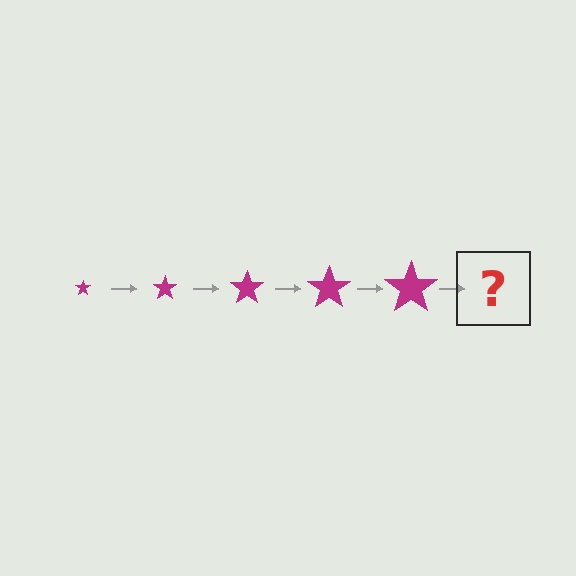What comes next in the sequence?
The next element should be a magenta star, larger than the previous one.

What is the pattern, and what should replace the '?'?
The pattern is that the star gets progressively larger each step. The '?' should be a magenta star, larger than the previous one.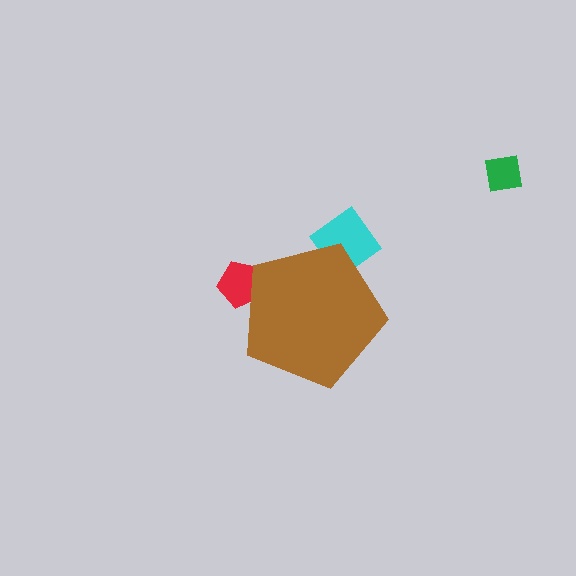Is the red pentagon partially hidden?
Yes, the red pentagon is partially hidden behind the brown pentagon.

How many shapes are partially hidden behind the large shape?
2 shapes are partially hidden.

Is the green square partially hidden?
No, the green square is fully visible.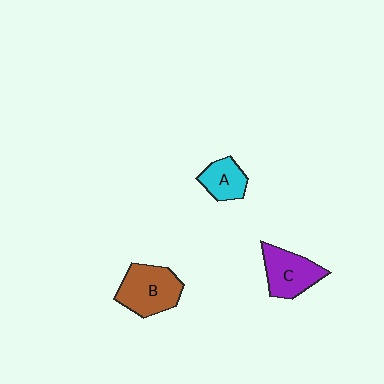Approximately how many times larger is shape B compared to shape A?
Approximately 1.7 times.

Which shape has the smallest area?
Shape A (cyan).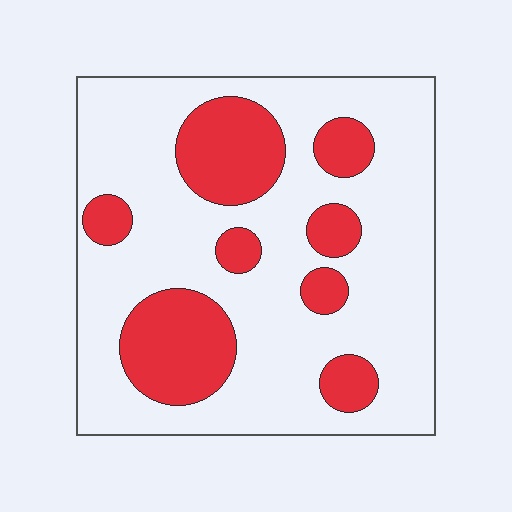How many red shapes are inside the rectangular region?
8.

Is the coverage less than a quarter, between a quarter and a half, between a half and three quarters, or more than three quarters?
Between a quarter and a half.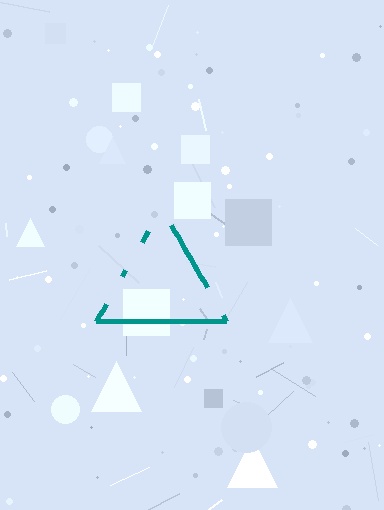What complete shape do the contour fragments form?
The contour fragments form a triangle.